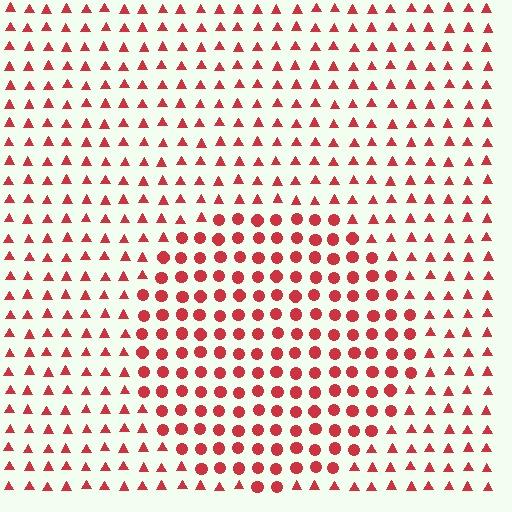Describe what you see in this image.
The image is filled with small red elements arranged in a uniform grid. A circle-shaped region contains circles, while the surrounding area contains triangles. The boundary is defined purely by the change in element shape.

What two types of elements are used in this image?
The image uses circles inside the circle region and triangles outside it.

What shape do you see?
I see a circle.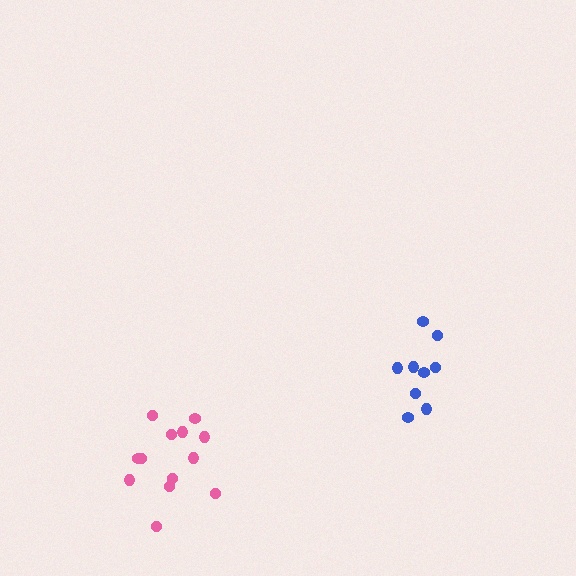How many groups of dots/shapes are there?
There are 2 groups.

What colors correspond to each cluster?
The clusters are colored: blue, pink.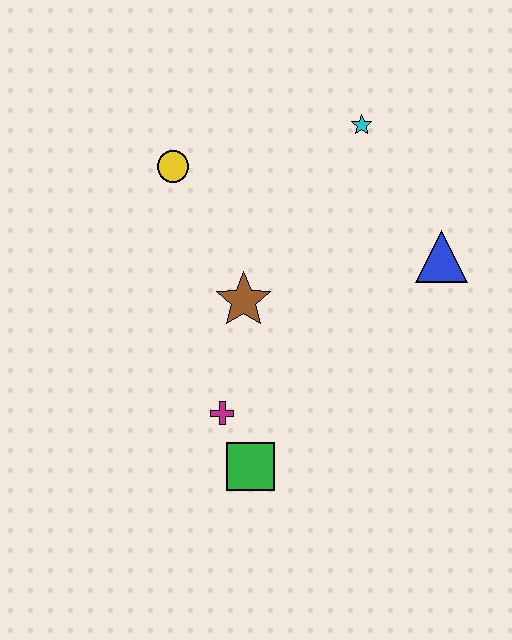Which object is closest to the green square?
The magenta cross is closest to the green square.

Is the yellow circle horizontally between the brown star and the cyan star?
No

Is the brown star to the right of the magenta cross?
Yes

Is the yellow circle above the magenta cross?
Yes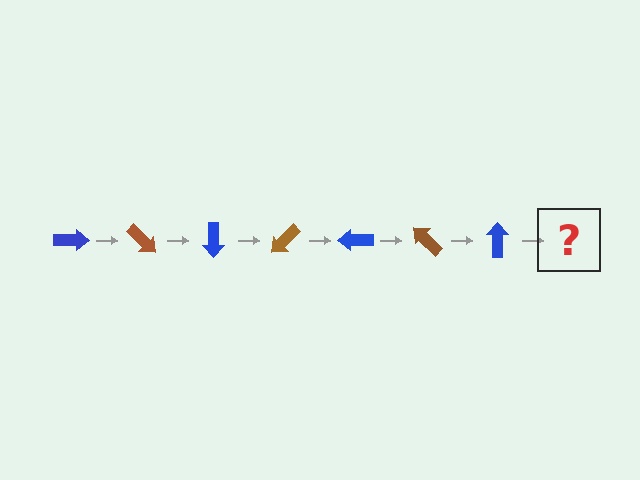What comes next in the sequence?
The next element should be a brown arrow, rotated 315 degrees from the start.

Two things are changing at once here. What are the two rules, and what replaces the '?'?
The two rules are that it rotates 45 degrees each step and the color cycles through blue and brown. The '?' should be a brown arrow, rotated 315 degrees from the start.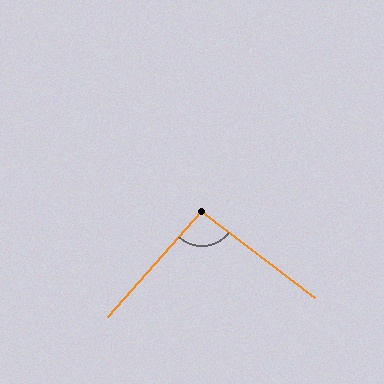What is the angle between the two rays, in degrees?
Approximately 95 degrees.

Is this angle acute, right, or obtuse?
It is approximately a right angle.